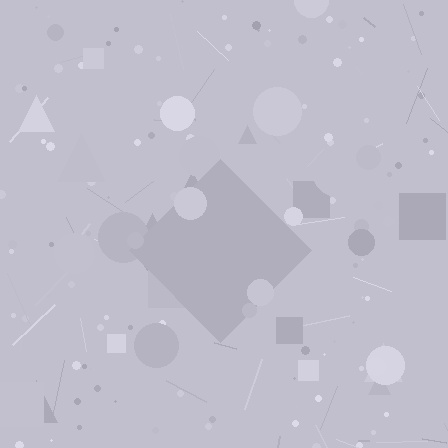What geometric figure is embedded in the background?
A diamond is embedded in the background.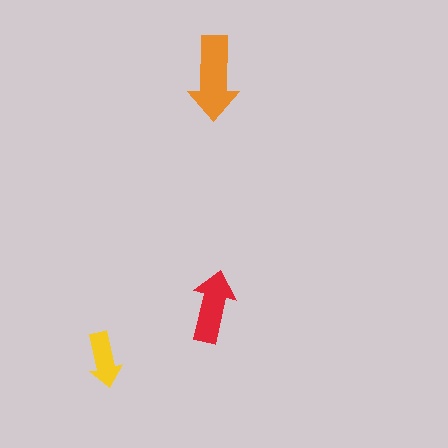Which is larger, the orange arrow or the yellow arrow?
The orange one.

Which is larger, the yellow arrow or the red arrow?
The red one.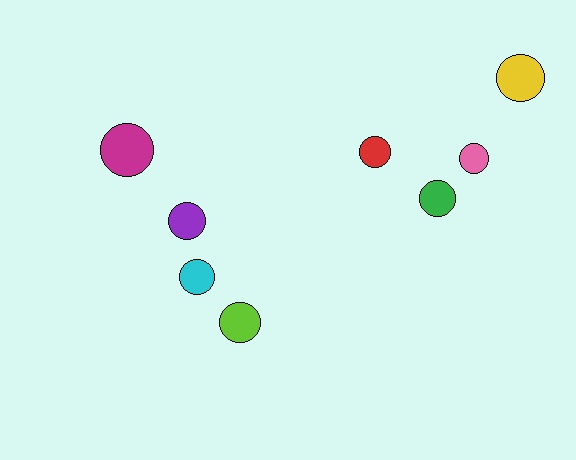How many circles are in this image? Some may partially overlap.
There are 8 circles.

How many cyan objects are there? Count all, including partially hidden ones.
There is 1 cyan object.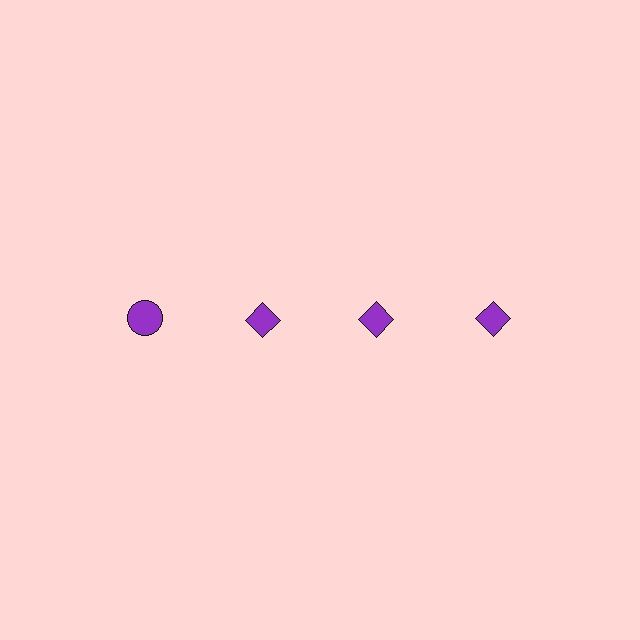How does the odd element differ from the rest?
It has a different shape: circle instead of diamond.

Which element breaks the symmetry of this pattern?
The purple circle in the top row, leftmost column breaks the symmetry. All other shapes are purple diamonds.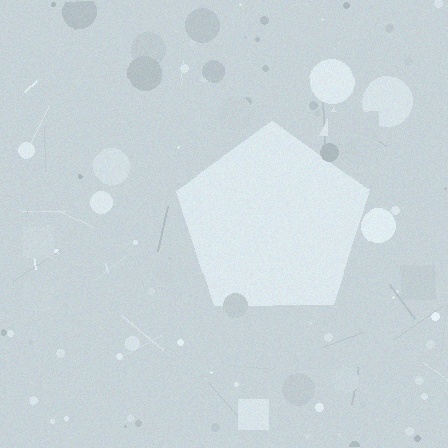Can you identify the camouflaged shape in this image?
The camouflaged shape is a pentagon.